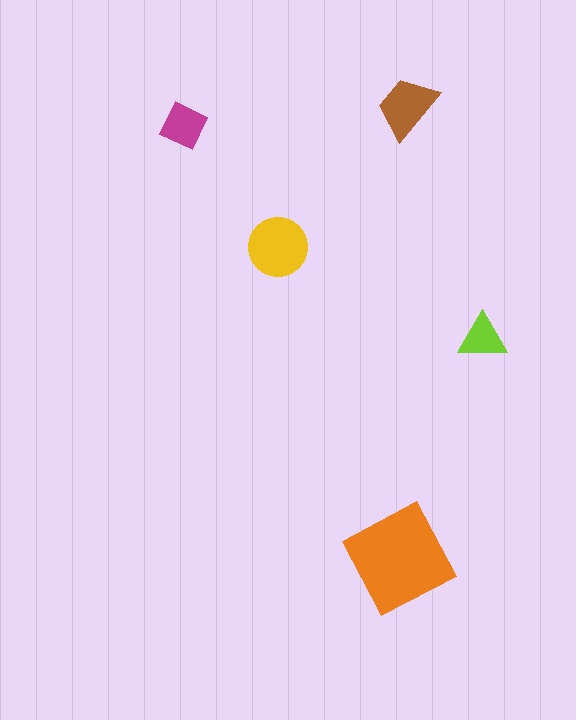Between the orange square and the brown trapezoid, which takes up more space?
The orange square.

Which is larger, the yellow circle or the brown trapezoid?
The yellow circle.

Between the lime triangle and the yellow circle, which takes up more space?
The yellow circle.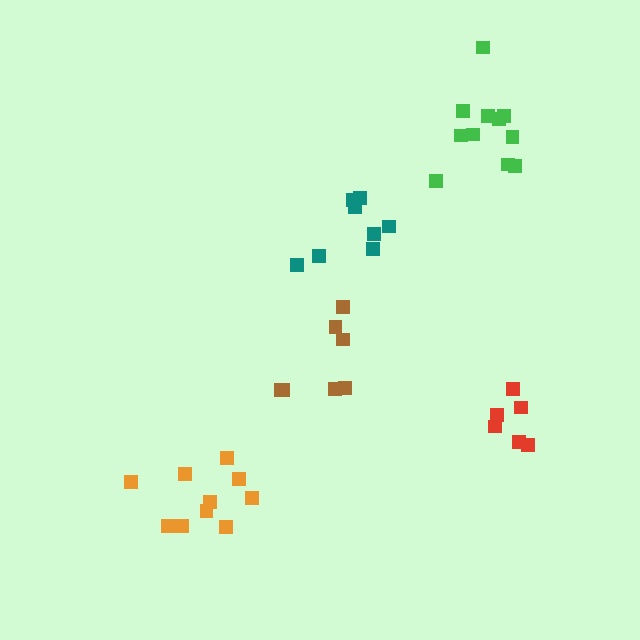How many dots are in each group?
Group 1: 11 dots, Group 2: 7 dots, Group 3: 8 dots, Group 4: 10 dots, Group 5: 6 dots (42 total).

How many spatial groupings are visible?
There are 5 spatial groupings.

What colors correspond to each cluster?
The clusters are colored: green, brown, teal, orange, red.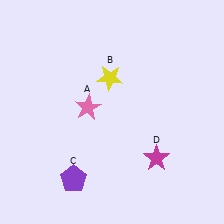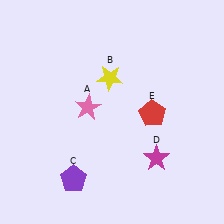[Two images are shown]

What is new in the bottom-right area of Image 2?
A red pentagon (E) was added in the bottom-right area of Image 2.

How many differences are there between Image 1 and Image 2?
There is 1 difference between the two images.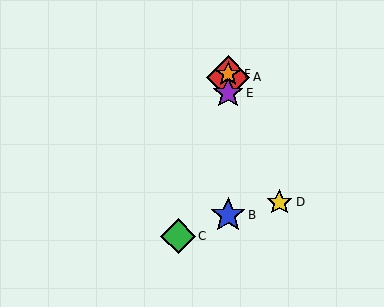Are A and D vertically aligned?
No, A is at x≈228 and D is at x≈279.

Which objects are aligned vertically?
Objects A, B, E, F are aligned vertically.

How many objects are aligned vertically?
4 objects (A, B, E, F) are aligned vertically.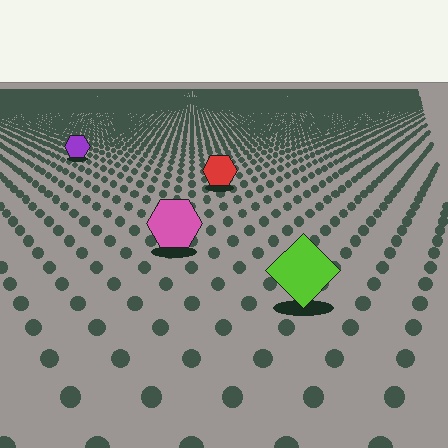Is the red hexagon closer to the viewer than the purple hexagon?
Yes. The red hexagon is closer — you can tell from the texture gradient: the ground texture is coarser near it.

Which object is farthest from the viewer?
The purple hexagon is farthest from the viewer. It appears smaller and the ground texture around it is denser.